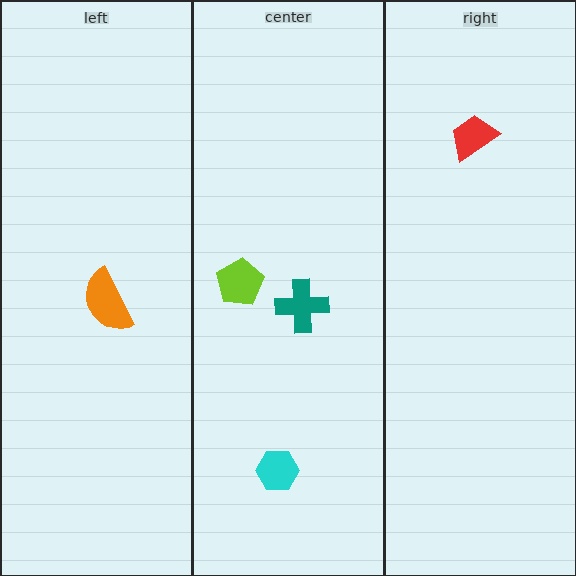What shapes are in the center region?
The cyan hexagon, the lime pentagon, the teal cross.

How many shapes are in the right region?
1.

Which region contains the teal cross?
The center region.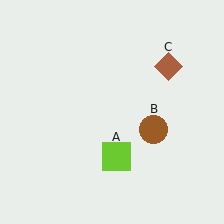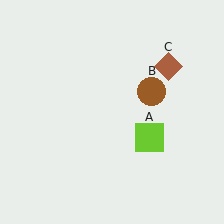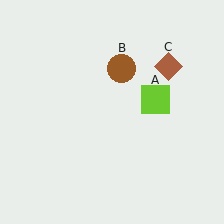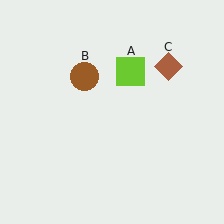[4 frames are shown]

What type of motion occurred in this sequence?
The lime square (object A), brown circle (object B) rotated counterclockwise around the center of the scene.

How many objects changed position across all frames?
2 objects changed position: lime square (object A), brown circle (object B).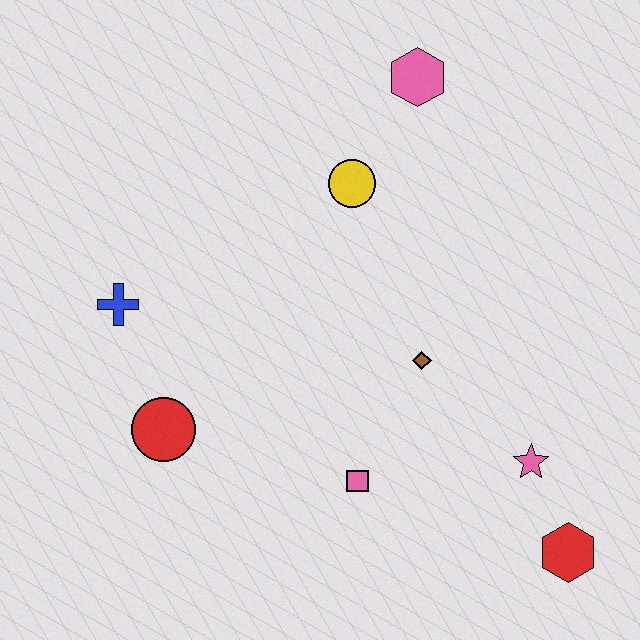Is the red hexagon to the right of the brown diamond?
Yes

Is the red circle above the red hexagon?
Yes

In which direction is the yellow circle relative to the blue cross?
The yellow circle is to the right of the blue cross.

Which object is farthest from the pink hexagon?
The red hexagon is farthest from the pink hexagon.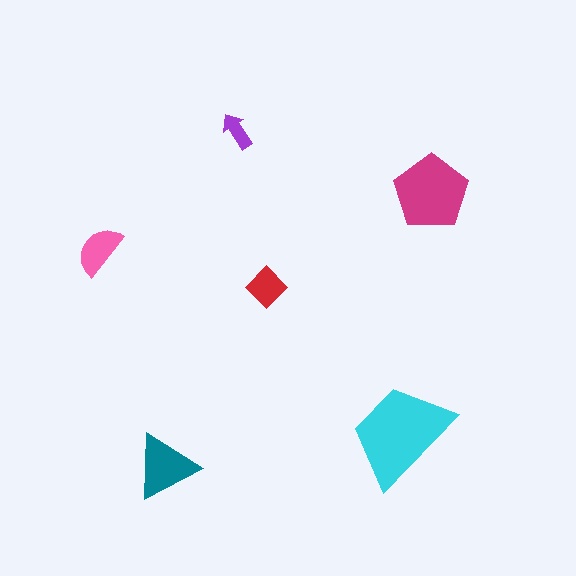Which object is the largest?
The cyan trapezoid.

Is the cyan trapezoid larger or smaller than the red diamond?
Larger.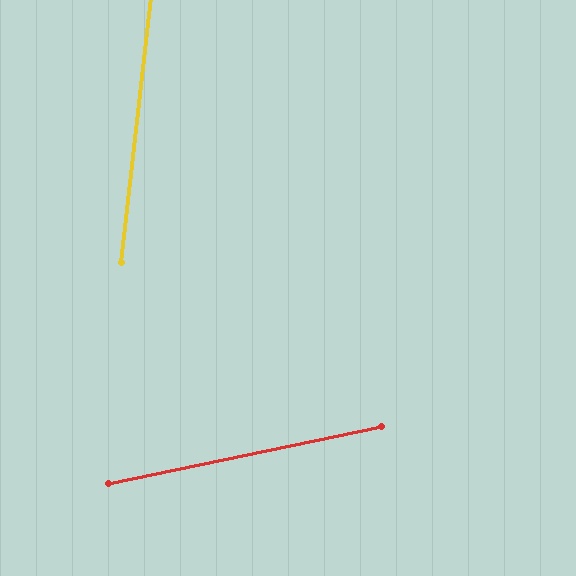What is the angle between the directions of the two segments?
Approximately 72 degrees.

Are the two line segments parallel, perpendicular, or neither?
Neither parallel nor perpendicular — they differ by about 72°.